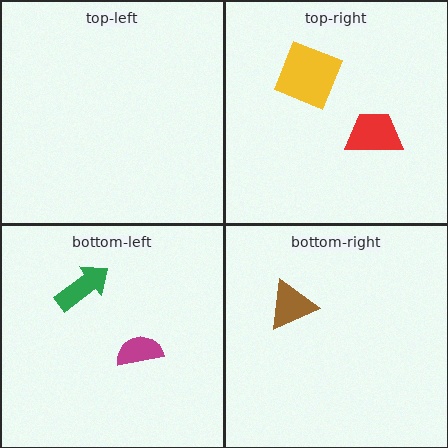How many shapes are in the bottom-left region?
2.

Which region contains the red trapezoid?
The top-right region.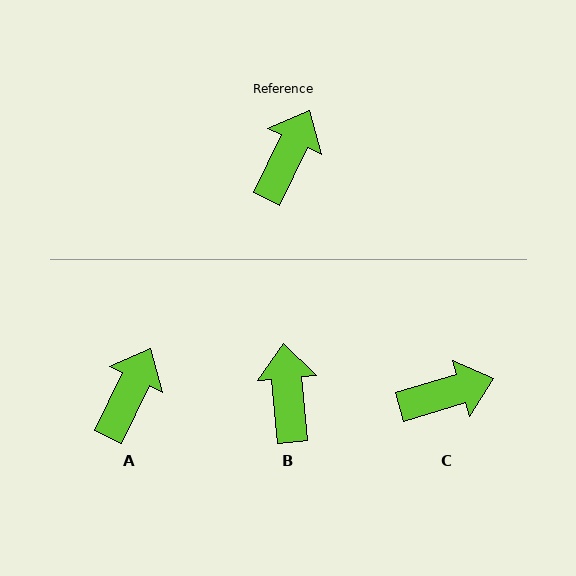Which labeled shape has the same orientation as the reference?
A.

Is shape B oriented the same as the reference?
No, it is off by about 31 degrees.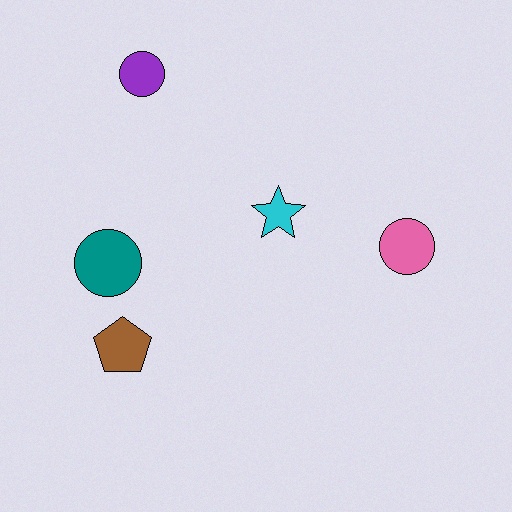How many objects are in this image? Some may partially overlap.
There are 5 objects.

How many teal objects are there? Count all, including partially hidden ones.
There is 1 teal object.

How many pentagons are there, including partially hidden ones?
There is 1 pentagon.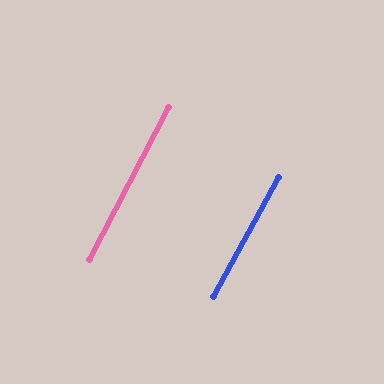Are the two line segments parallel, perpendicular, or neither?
Parallel — their directions differ by only 1.1°.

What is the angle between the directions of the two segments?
Approximately 1 degree.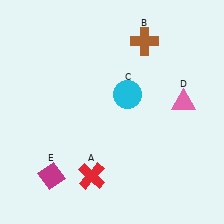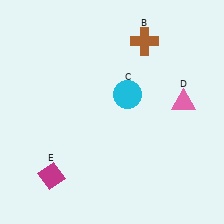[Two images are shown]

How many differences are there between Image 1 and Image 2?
There is 1 difference between the two images.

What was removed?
The red cross (A) was removed in Image 2.